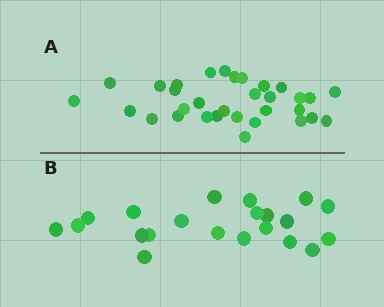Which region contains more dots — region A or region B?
Region A (the top region) has more dots.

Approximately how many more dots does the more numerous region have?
Region A has roughly 12 or so more dots than region B.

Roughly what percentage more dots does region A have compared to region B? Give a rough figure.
About 50% more.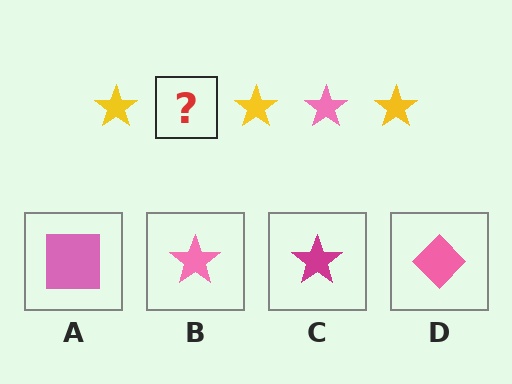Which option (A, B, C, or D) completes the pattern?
B.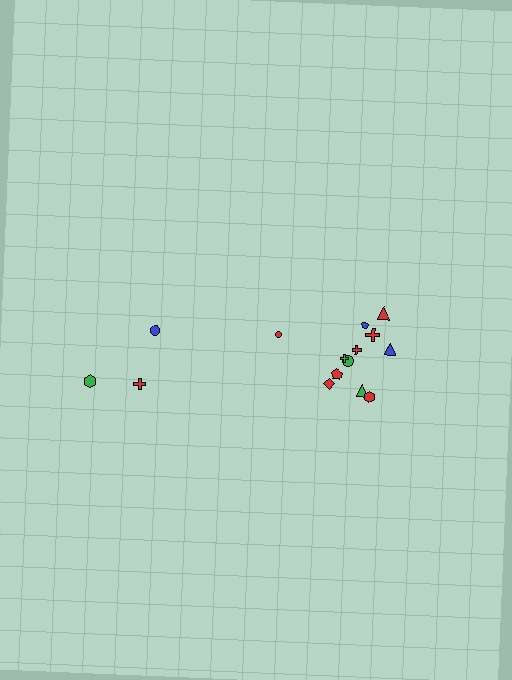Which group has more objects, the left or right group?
The right group.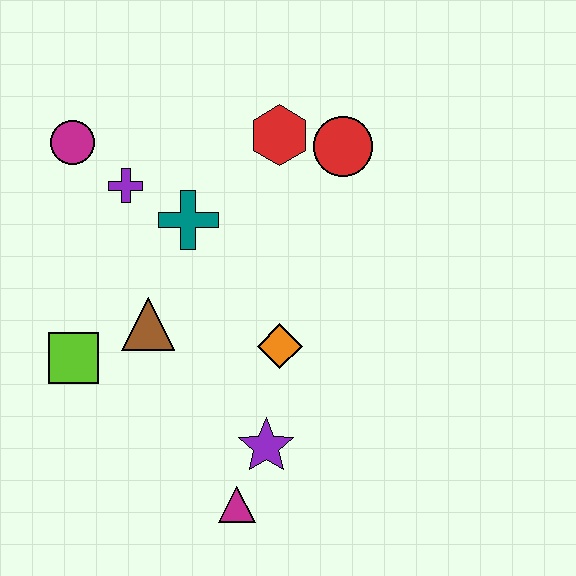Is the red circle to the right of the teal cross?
Yes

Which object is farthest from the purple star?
The magenta circle is farthest from the purple star.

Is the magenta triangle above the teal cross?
No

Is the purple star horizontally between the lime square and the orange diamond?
Yes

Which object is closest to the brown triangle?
The lime square is closest to the brown triangle.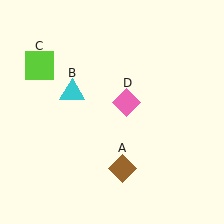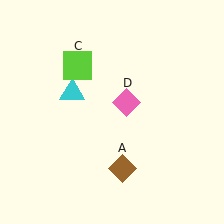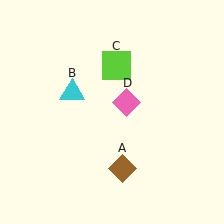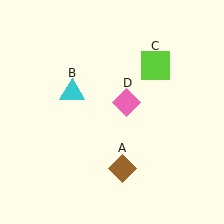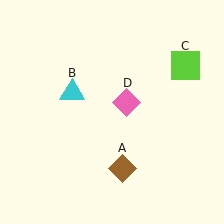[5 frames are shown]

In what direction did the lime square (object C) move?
The lime square (object C) moved right.